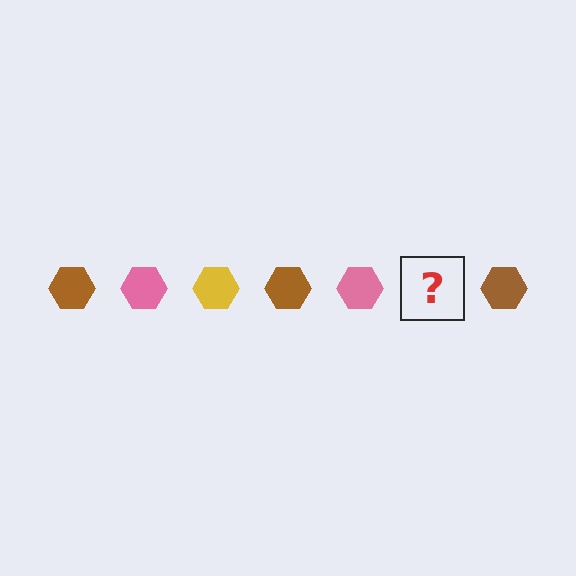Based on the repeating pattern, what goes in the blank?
The blank should be a yellow hexagon.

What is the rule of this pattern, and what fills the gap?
The rule is that the pattern cycles through brown, pink, yellow hexagons. The gap should be filled with a yellow hexagon.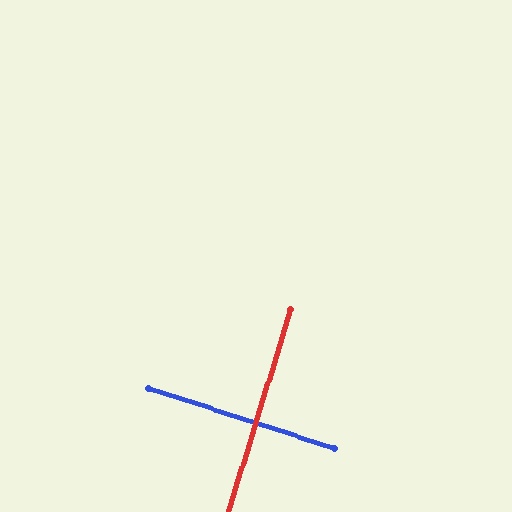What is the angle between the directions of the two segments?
Approximately 89 degrees.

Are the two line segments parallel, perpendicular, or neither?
Perpendicular — they meet at approximately 89°.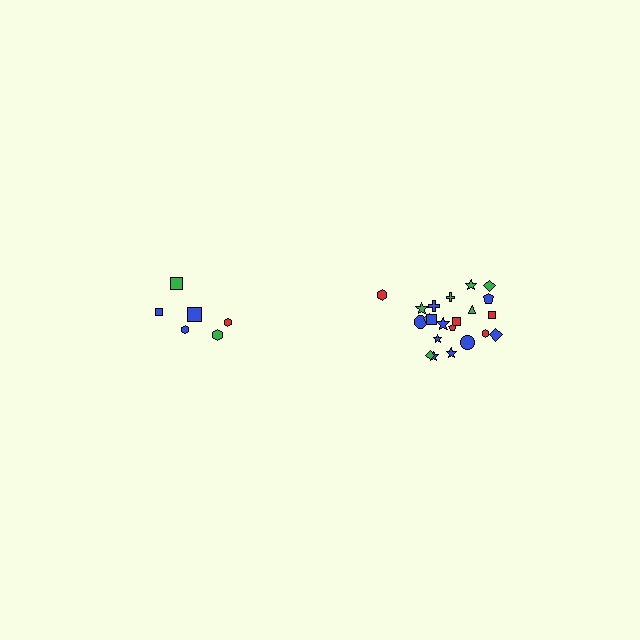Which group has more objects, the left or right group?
The right group.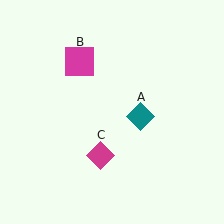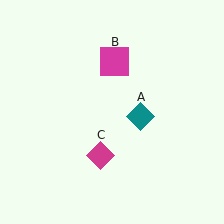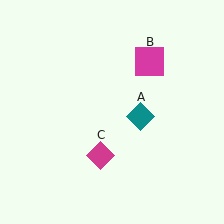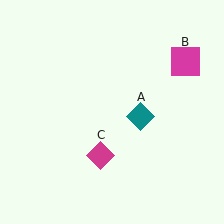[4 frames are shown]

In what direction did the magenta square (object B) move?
The magenta square (object B) moved right.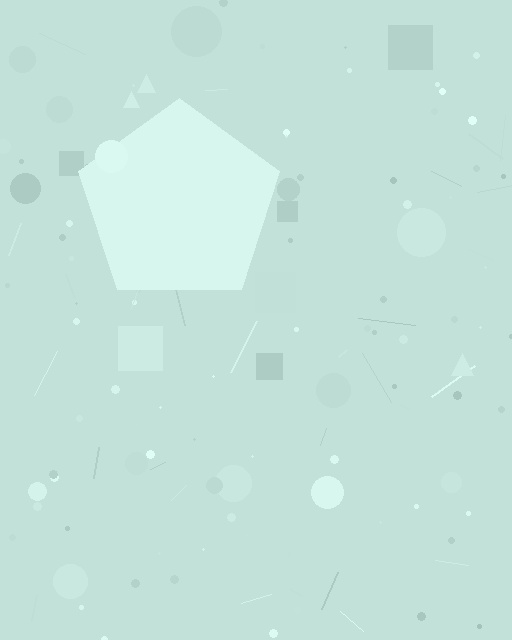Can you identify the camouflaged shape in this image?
The camouflaged shape is a pentagon.